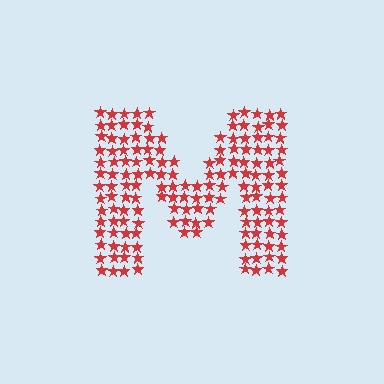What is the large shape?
The large shape is the letter M.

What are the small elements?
The small elements are stars.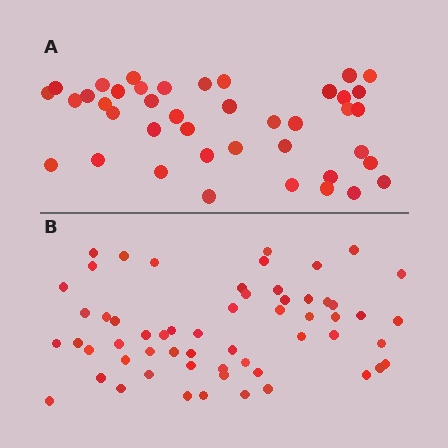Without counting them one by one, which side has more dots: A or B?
Region B (the bottom region) has more dots.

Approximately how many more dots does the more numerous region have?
Region B has approximately 15 more dots than region A.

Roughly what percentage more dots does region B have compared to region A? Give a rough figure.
About 40% more.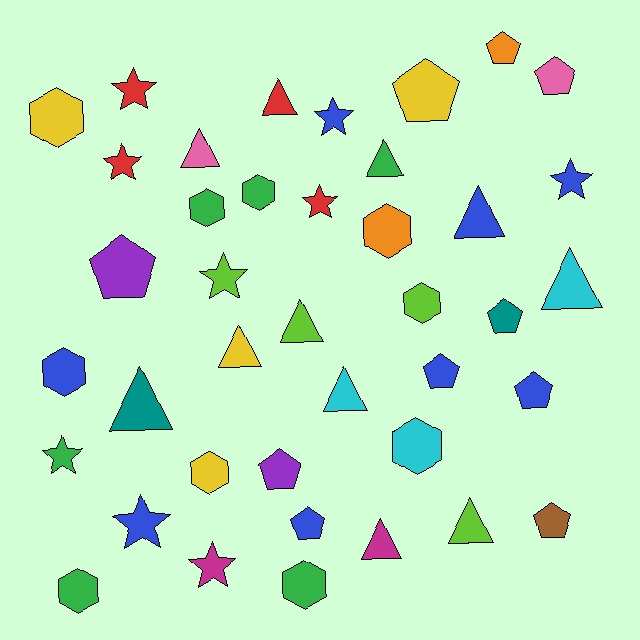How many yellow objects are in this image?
There are 4 yellow objects.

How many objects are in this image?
There are 40 objects.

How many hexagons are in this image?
There are 10 hexagons.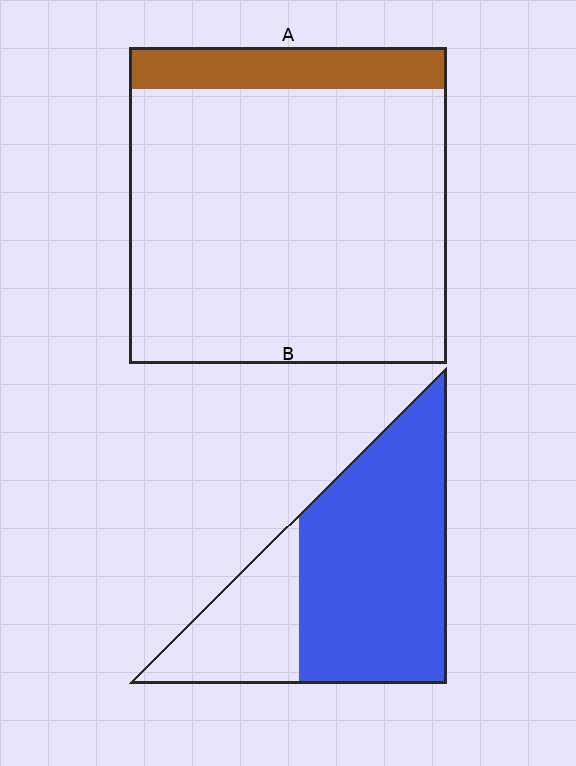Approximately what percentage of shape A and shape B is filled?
A is approximately 15% and B is approximately 70%.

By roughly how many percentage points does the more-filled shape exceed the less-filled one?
By roughly 60 percentage points (B over A).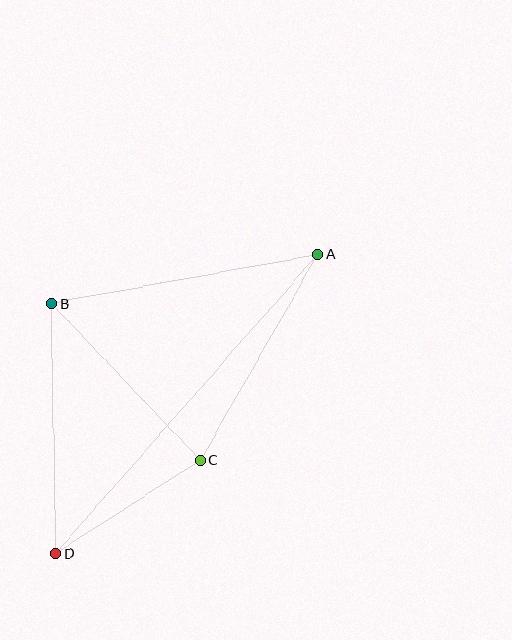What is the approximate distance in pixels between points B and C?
The distance between B and C is approximately 216 pixels.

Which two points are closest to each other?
Points C and D are closest to each other.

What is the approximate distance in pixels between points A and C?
The distance between A and C is approximately 237 pixels.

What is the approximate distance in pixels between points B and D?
The distance between B and D is approximately 250 pixels.